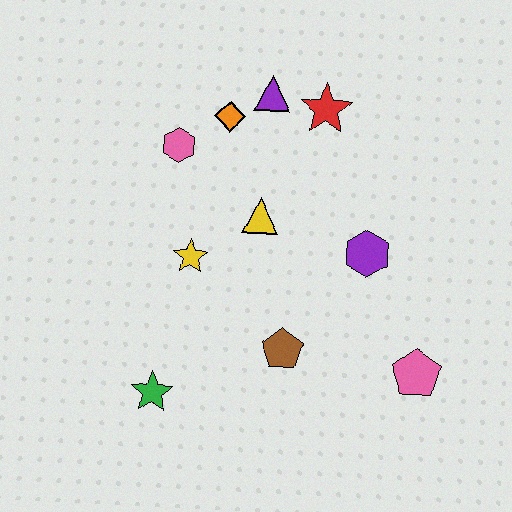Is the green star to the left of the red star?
Yes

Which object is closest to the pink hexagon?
The orange diamond is closest to the pink hexagon.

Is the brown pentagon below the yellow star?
Yes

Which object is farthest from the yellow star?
The pink pentagon is farthest from the yellow star.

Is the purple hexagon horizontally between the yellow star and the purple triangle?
No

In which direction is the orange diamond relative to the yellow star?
The orange diamond is above the yellow star.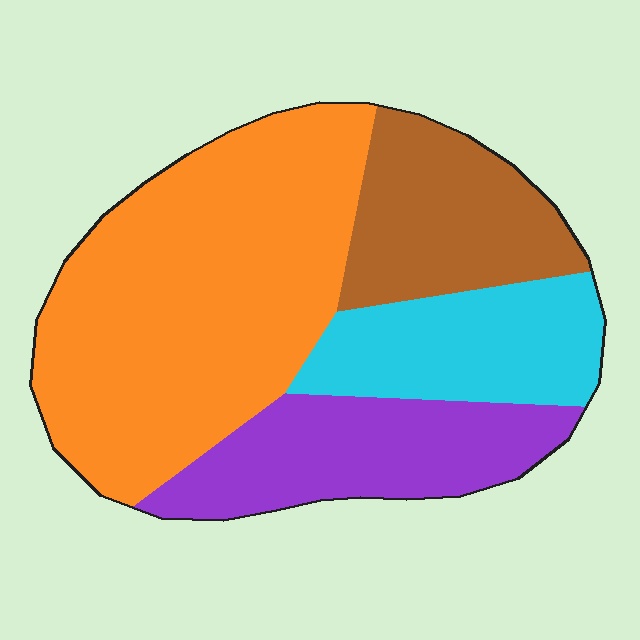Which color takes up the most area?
Orange, at roughly 45%.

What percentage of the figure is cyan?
Cyan covers 17% of the figure.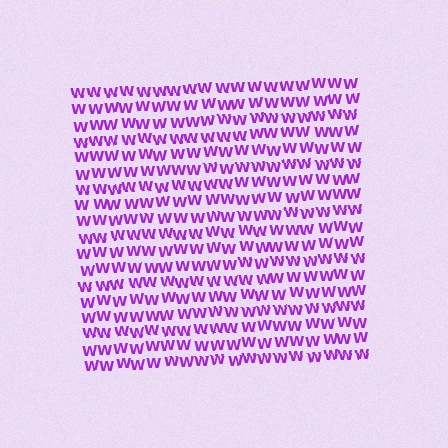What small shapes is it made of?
It is made of small letter W's.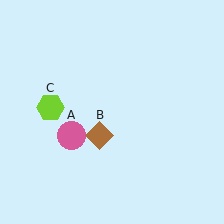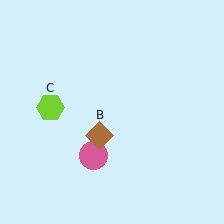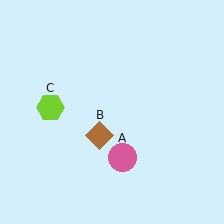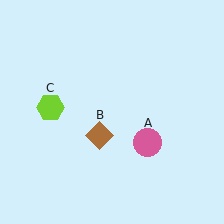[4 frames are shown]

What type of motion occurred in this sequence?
The pink circle (object A) rotated counterclockwise around the center of the scene.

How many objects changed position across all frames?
1 object changed position: pink circle (object A).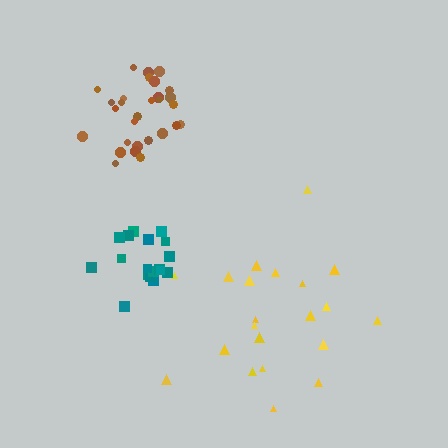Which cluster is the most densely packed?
Brown.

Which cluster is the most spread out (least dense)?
Yellow.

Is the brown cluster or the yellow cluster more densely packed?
Brown.